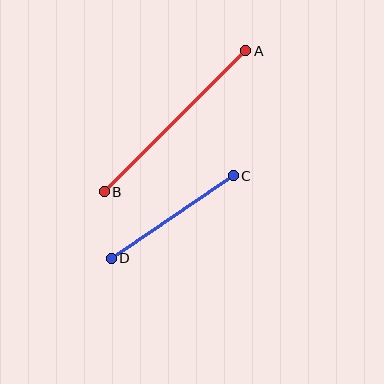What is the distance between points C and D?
The distance is approximately 147 pixels.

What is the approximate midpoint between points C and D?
The midpoint is at approximately (172, 217) pixels.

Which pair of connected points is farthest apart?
Points A and B are farthest apart.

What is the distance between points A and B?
The distance is approximately 200 pixels.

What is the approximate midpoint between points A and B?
The midpoint is at approximately (175, 121) pixels.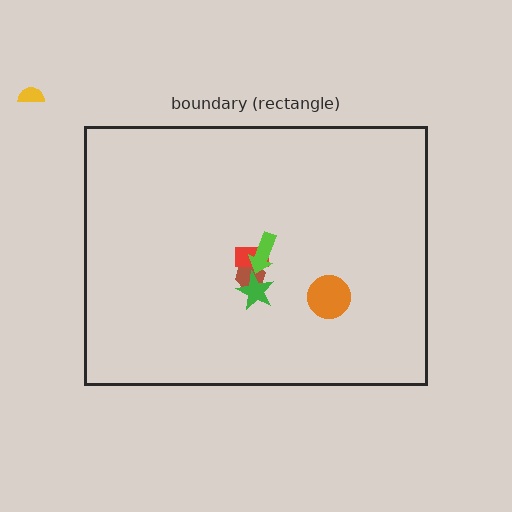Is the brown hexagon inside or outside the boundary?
Inside.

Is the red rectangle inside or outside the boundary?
Inside.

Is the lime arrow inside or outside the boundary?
Inside.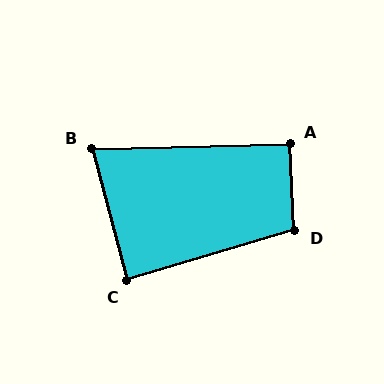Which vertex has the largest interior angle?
D, at approximately 103 degrees.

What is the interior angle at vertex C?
Approximately 89 degrees (approximately right).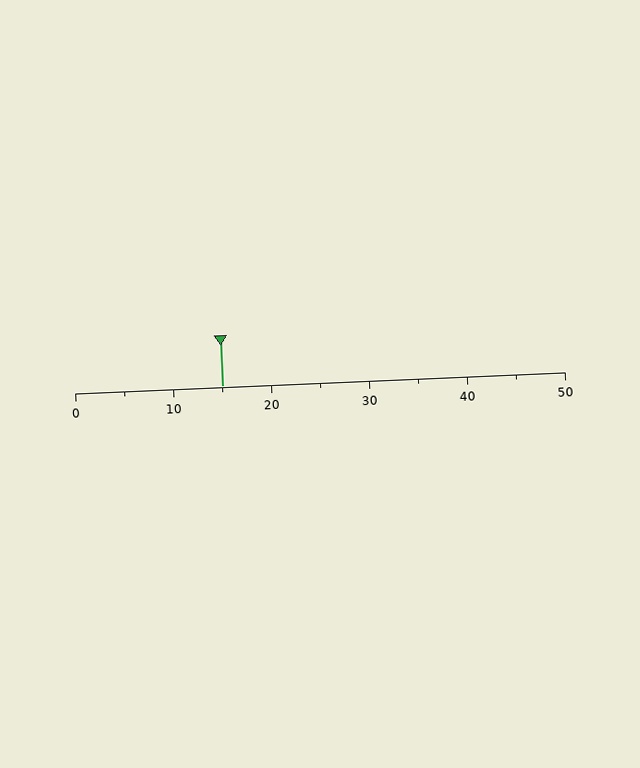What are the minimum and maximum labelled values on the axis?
The axis runs from 0 to 50.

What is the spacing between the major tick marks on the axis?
The major ticks are spaced 10 apart.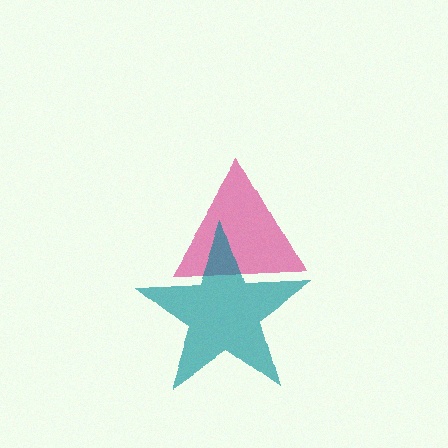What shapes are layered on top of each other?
The layered shapes are: a magenta triangle, a teal star.